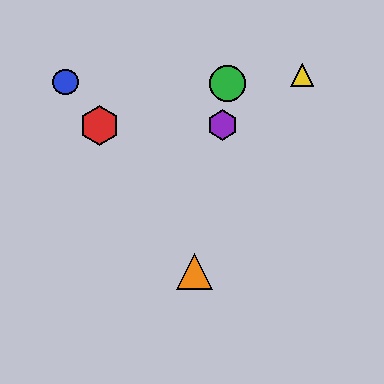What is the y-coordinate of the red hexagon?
The red hexagon is at y≈125.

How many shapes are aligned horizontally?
2 shapes (the red hexagon, the purple hexagon) are aligned horizontally.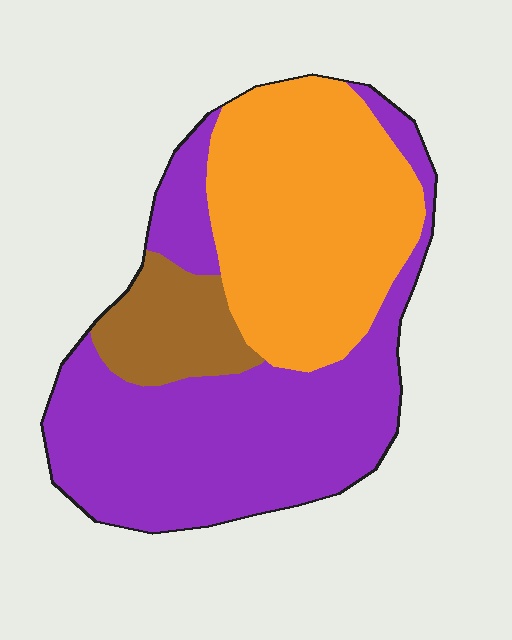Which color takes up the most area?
Purple, at roughly 50%.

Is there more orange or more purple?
Purple.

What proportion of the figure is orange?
Orange covers about 40% of the figure.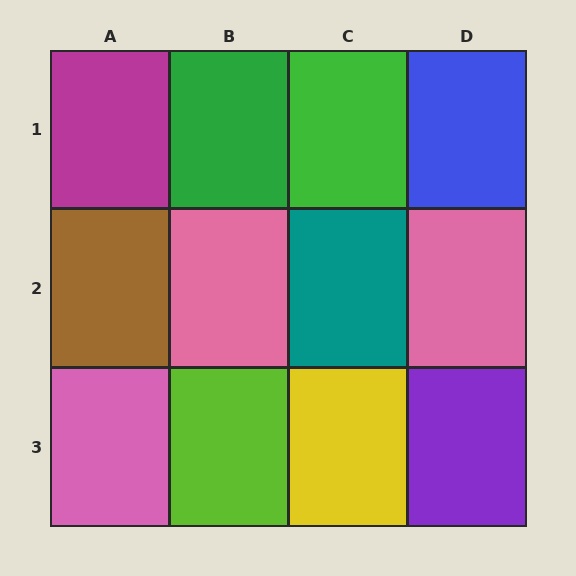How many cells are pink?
3 cells are pink.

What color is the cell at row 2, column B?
Pink.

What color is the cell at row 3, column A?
Pink.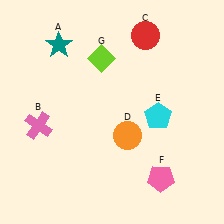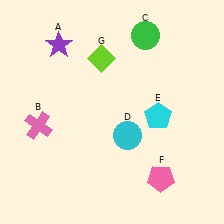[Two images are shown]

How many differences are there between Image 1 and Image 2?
There are 3 differences between the two images.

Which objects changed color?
A changed from teal to purple. C changed from red to green. D changed from orange to cyan.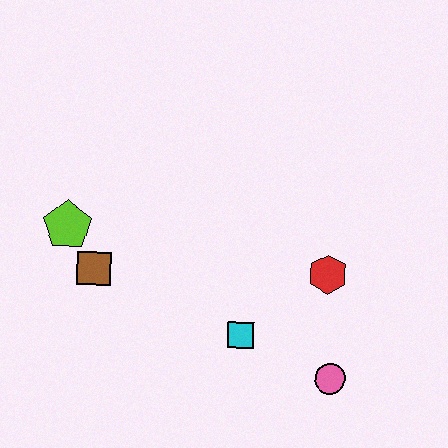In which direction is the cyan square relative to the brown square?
The cyan square is to the right of the brown square.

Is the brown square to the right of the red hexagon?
No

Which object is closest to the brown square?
The lime pentagon is closest to the brown square.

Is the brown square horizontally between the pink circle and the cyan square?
No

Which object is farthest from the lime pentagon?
The pink circle is farthest from the lime pentagon.